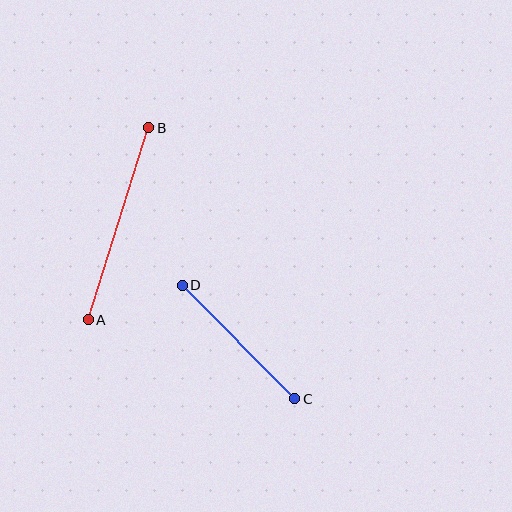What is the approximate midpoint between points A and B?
The midpoint is at approximately (118, 224) pixels.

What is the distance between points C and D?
The distance is approximately 160 pixels.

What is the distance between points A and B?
The distance is approximately 202 pixels.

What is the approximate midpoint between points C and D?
The midpoint is at approximately (238, 342) pixels.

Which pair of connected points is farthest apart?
Points A and B are farthest apart.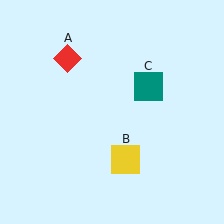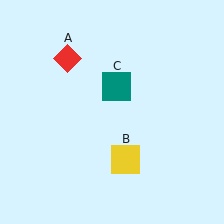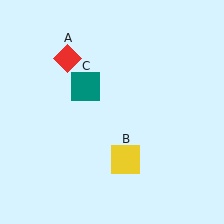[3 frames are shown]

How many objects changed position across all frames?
1 object changed position: teal square (object C).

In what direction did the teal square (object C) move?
The teal square (object C) moved left.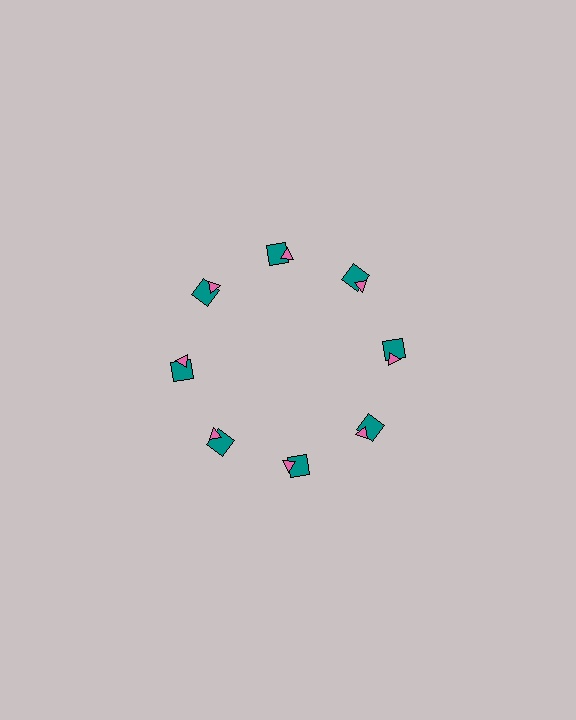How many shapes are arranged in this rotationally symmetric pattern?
There are 16 shapes, arranged in 8 groups of 2.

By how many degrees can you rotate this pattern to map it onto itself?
The pattern maps onto itself every 45 degrees of rotation.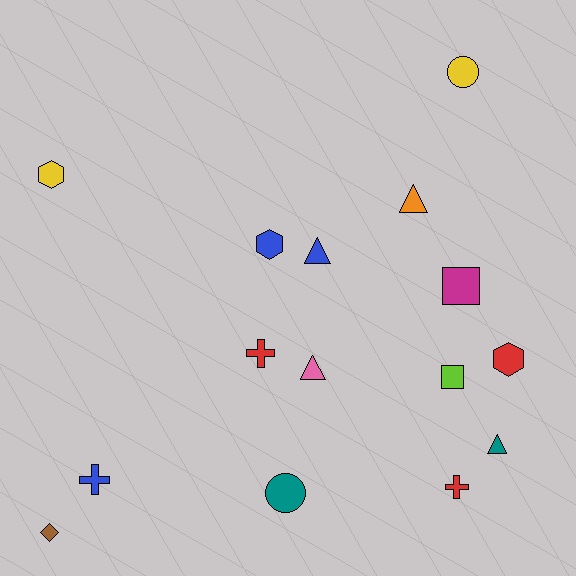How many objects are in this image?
There are 15 objects.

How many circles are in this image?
There are 2 circles.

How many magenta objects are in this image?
There is 1 magenta object.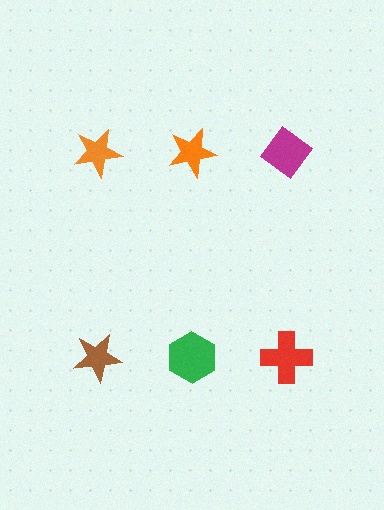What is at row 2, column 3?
A red cross.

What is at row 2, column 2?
A green hexagon.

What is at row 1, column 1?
An orange star.